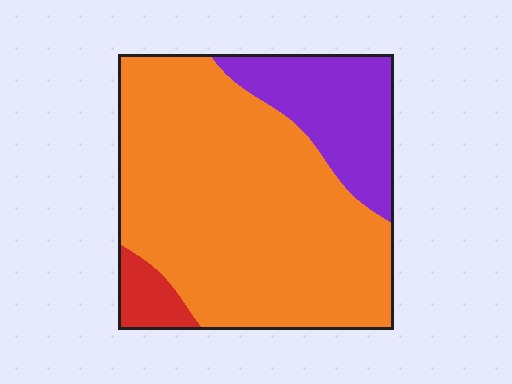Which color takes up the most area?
Orange, at roughly 75%.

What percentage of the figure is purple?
Purple takes up between a sixth and a third of the figure.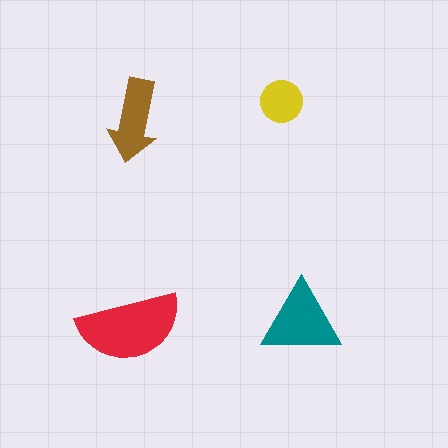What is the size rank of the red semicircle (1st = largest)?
1st.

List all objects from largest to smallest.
The red semicircle, the teal triangle, the brown arrow, the yellow circle.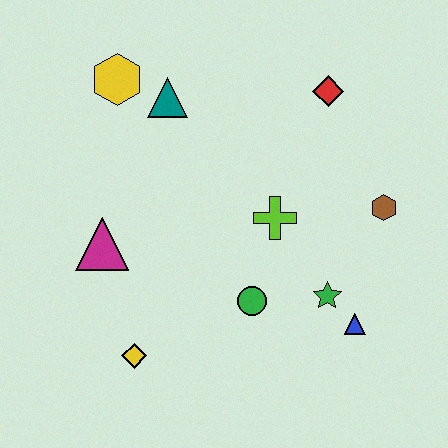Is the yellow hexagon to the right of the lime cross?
No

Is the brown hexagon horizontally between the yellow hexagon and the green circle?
No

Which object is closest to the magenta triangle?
The yellow diamond is closest to the magenta triangle.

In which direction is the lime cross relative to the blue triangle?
The lime cross is above the blue triangle.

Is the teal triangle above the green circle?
Yes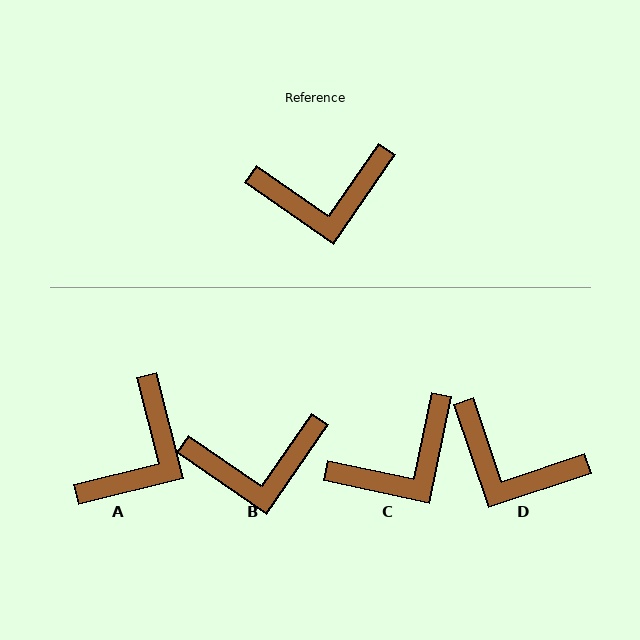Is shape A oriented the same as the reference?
No, it is off by about 49 degrees.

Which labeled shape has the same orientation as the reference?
B.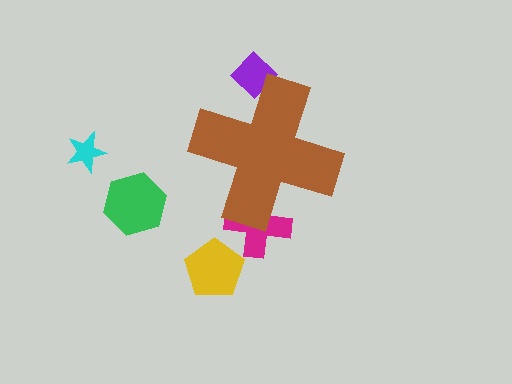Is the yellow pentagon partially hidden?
No, the yellow pentagon is fully visible.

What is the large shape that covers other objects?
A brown cross.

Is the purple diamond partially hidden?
Yes, the purple diamond is partially hidden behind the brown cross.